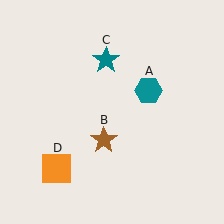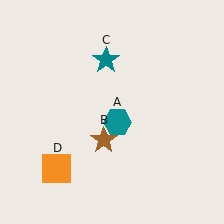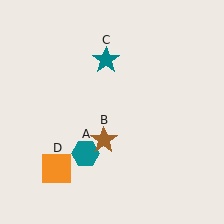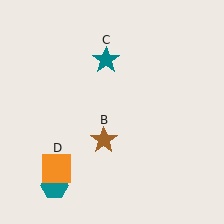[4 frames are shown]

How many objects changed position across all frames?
1 object changed position: teal hexagon (object A).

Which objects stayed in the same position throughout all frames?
Brown star (object B) and teal star (object C) and orange square (object D) remained stationary.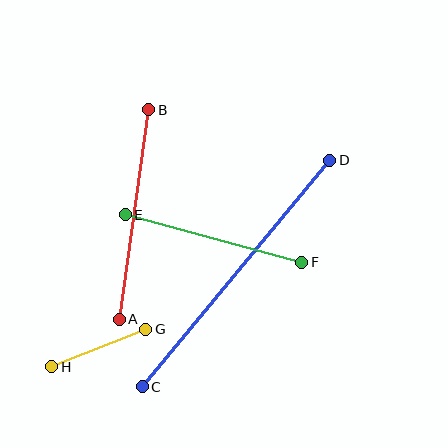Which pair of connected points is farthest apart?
Points C and D are farthest apart.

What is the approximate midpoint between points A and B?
The midpoint is at approximately (134, 215) pixels.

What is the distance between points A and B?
The distance is approximately 212 pixels.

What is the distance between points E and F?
The distance is approximately 183 pixels.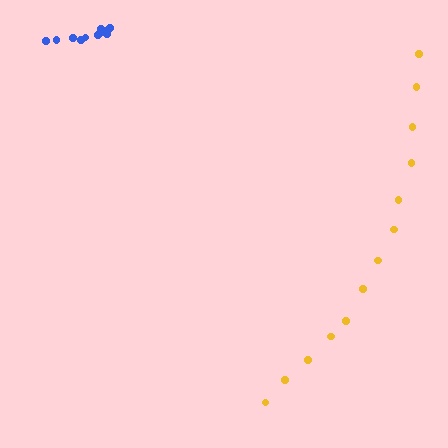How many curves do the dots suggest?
There are 2 distinct paths.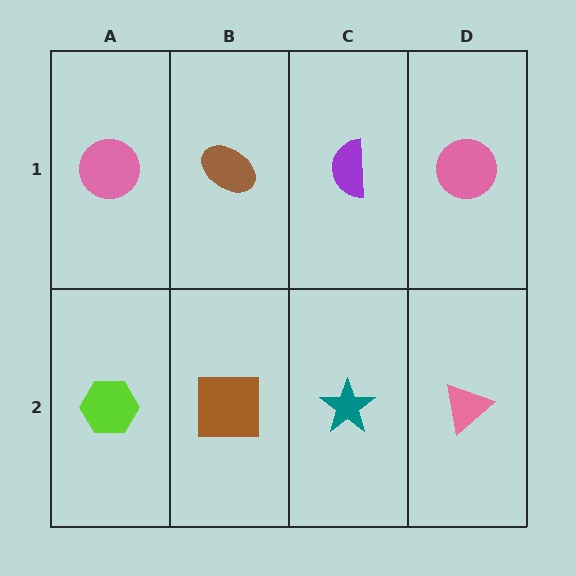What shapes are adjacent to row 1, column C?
A teal star (row 2, column C), a brown ellipse (row 1, column B), a pink circle (row 1, column D).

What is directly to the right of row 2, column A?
A brown square.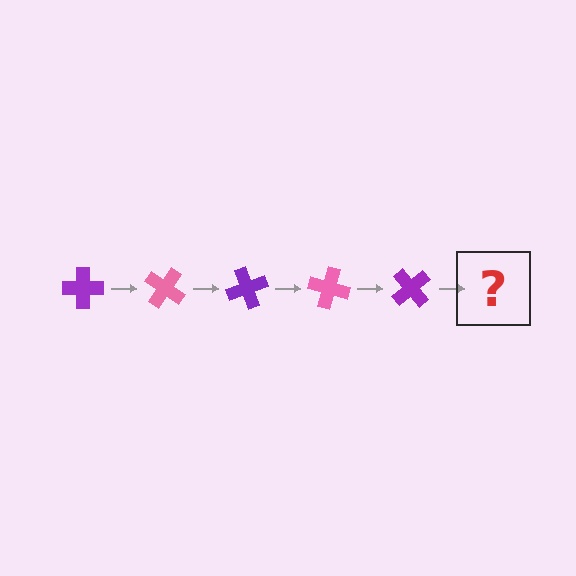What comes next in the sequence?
The next element should be a pink cross, rotated 175 degrees from the start.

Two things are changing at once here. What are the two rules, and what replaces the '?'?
The two rules are that it rotates 35 degrees each step and the color cycles through purple and pink. The '?' should be a pink cross, rotated 175 degrees from the start.